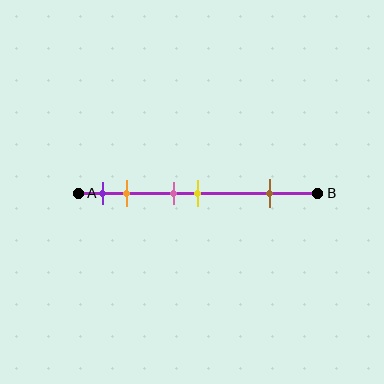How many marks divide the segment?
There are 5 marks dividing the segment.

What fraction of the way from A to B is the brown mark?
The brown mark is approximately 80% (0.8) of the way from A to B.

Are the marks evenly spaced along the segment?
No, the marks are not evenly spaced.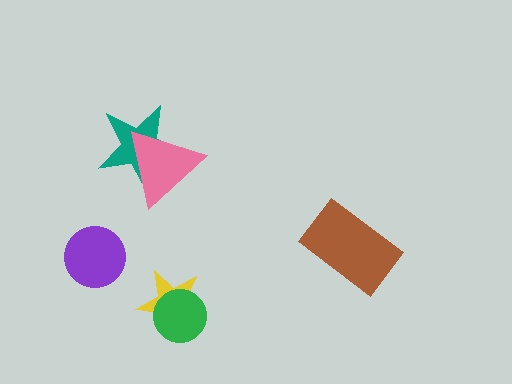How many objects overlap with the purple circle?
0 objects overlap with the purple circle.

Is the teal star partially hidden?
Yes, it is partially covered by another shape.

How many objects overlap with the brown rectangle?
0 objects overlap with the brown rectangle.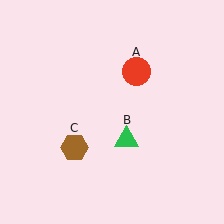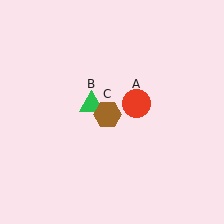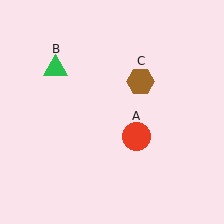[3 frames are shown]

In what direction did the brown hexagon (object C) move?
The brown hexagon (object C) moved up and to the right.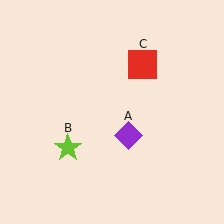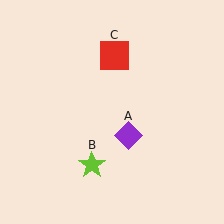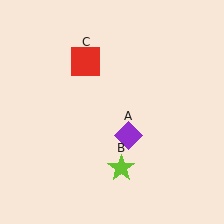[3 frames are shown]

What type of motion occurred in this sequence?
The lime star (object B), red square (object C) rotated counterclockwise around the center of the scene.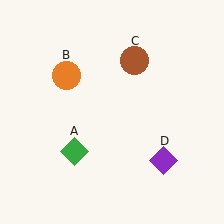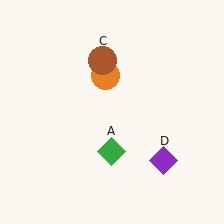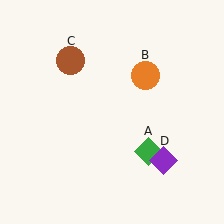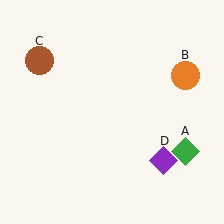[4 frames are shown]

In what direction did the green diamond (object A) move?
The green diamond (object A) moved right.